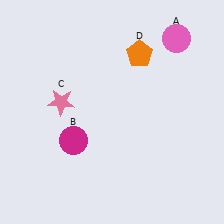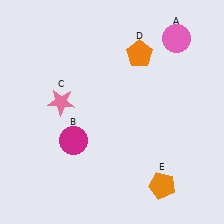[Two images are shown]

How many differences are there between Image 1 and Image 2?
There is 1 difference between the two images.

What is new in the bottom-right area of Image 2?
An orange pentagon (E) was added in the bottom-right area of Image 2.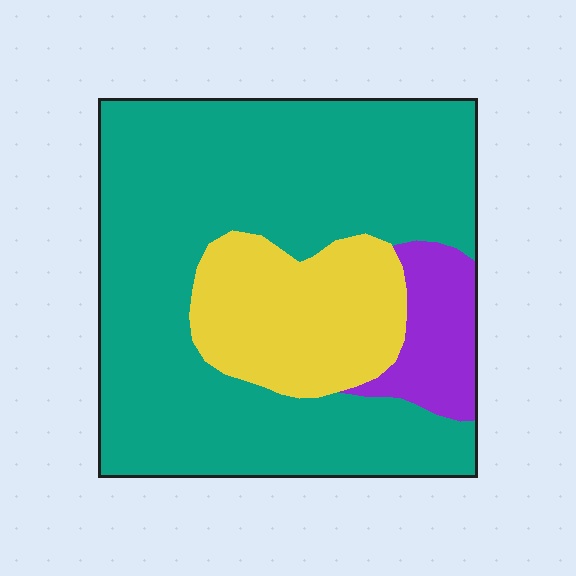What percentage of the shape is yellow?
Yellow takes up about one fifth (1/5) of the shape.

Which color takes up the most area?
Teal, at roughly 70%.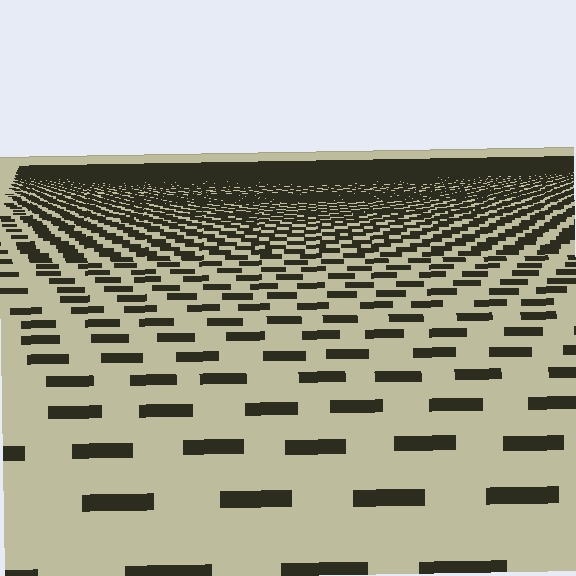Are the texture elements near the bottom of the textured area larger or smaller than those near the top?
Larger. Near the bottom, elements are closer to the viewer and appear at a bigger on-screen size.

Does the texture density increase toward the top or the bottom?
Density increases toward the top.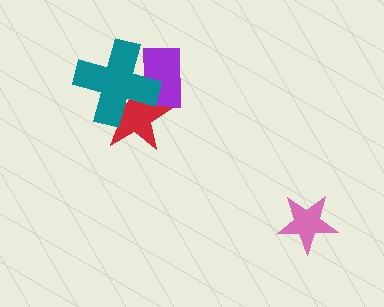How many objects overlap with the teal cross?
2 objects overlap with the teal cross.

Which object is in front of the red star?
The teal cross is in front of the red star.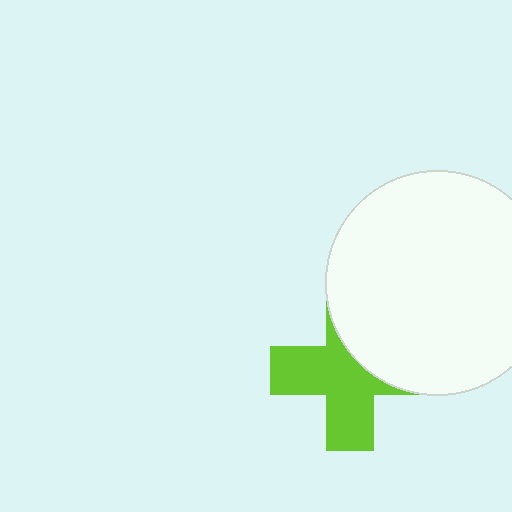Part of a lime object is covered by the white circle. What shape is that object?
It is a cross.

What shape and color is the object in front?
The object in front is a white circle.